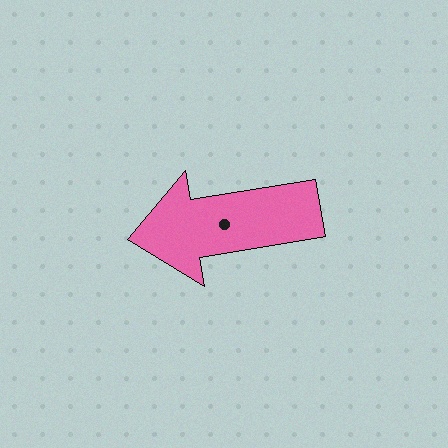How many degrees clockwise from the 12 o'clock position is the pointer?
Approximately 261 degrees.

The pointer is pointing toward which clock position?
Roughly 9 o'clock.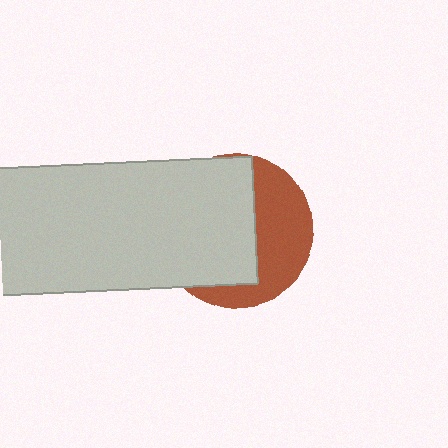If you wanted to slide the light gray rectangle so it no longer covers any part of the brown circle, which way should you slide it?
Slide it left — that is the most direct way to separate the two shapes.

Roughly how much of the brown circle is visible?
A small part of it is visible (roughly 41%).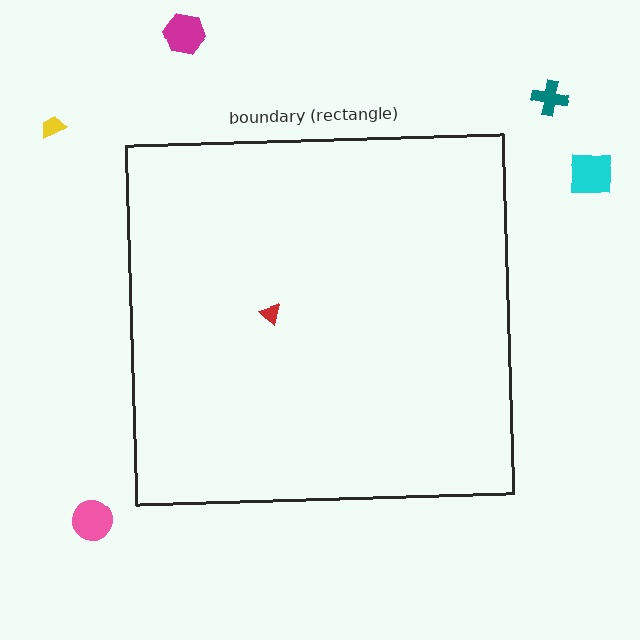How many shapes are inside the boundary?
1 inside, 5 outside.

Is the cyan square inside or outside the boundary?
Outside.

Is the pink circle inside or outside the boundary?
Outside.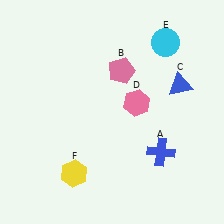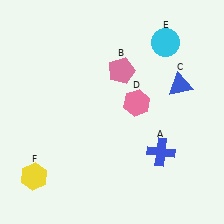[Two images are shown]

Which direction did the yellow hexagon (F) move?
The yellow hexagon (F) moved left.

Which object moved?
The yellow hexagon (F) moved left.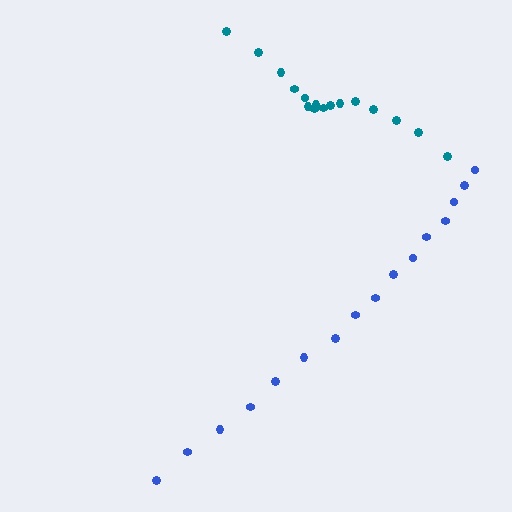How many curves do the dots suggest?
There are 2 distinct paths.